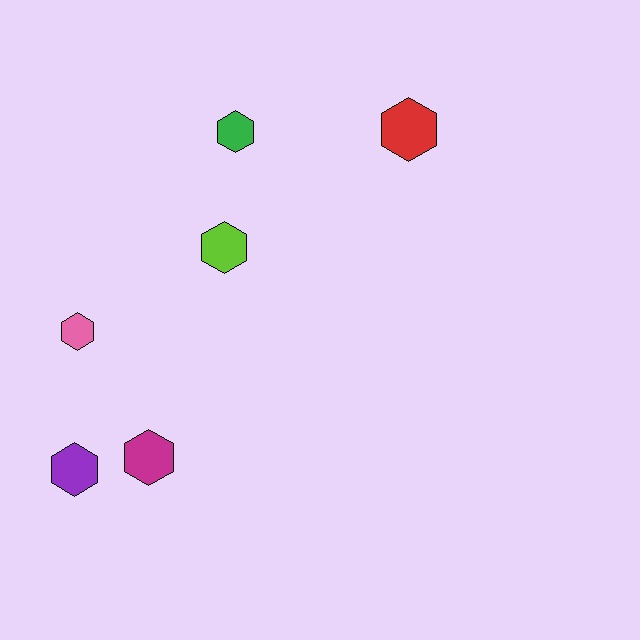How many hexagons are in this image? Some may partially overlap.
There are 6 hexagons.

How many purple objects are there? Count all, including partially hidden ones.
There is 1 purple object.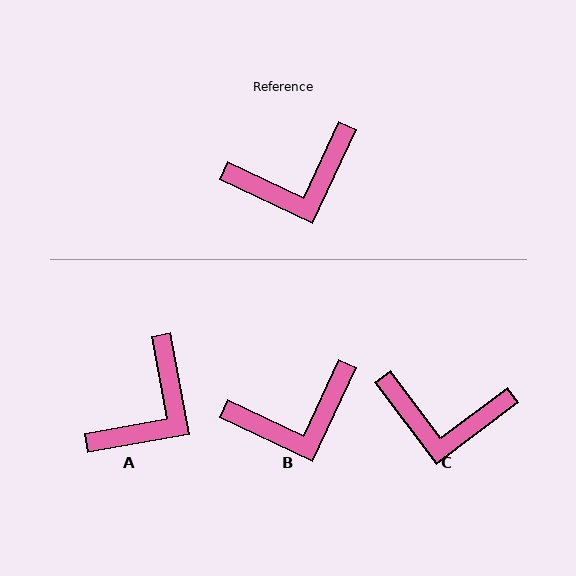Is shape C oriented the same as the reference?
No, it is off by about 28 degrees.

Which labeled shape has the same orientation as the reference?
B.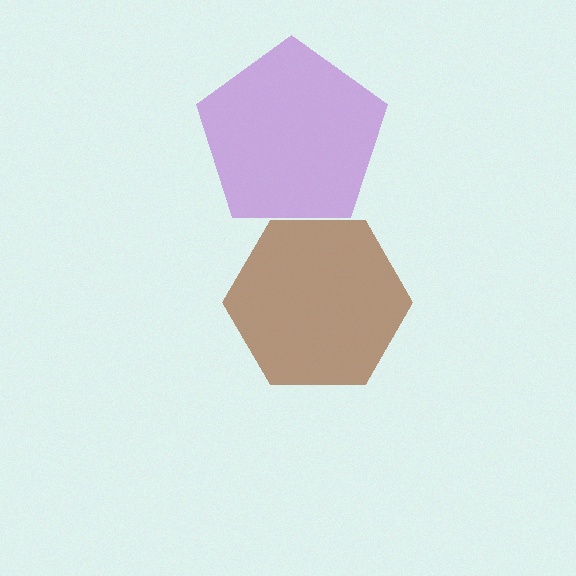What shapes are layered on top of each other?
The layered shapes are: a purple pentagon, a brown hexagon.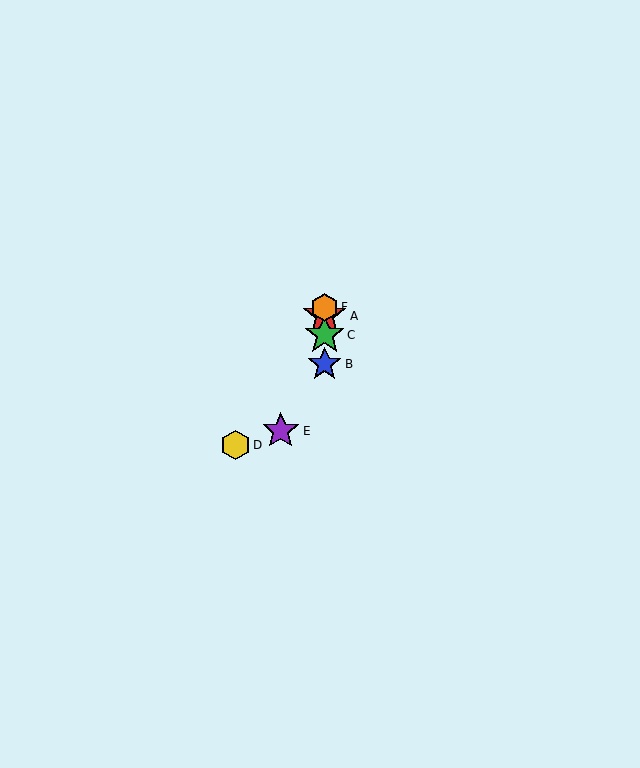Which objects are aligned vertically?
Objects A, B, C, F are aligned vertically.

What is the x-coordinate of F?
Object F is at x≈325.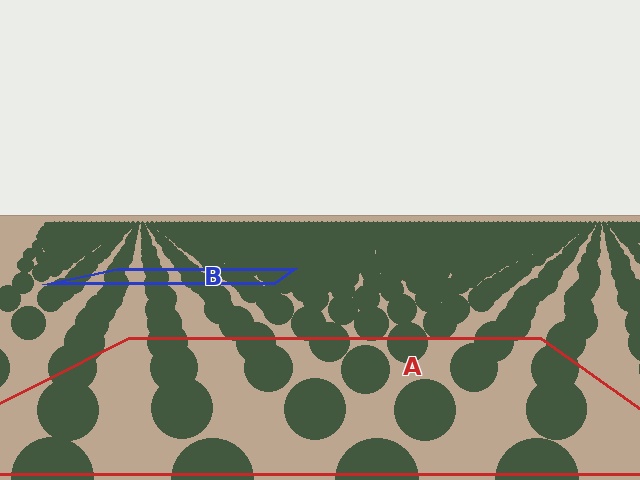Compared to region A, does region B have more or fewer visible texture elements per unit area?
Region B has more texture elements per unit area — they are packed more densely because it is farther away.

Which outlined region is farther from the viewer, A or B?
Region B is farther from the viewer — the texture elements inside it appear smaller and more densely packed.